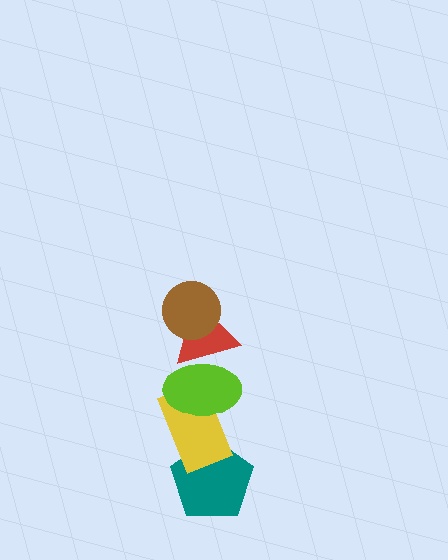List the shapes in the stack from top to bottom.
From top to bottom: the brown circle, the red triangle, the lime ellipse, the yellow rectangle, the teal pentagon.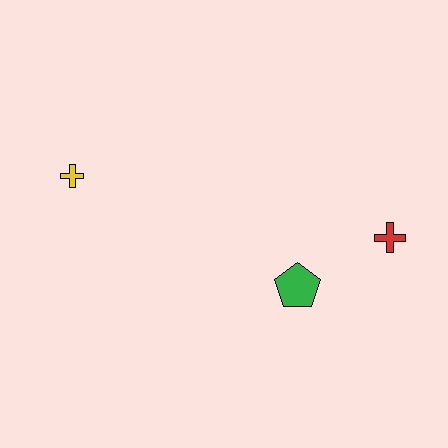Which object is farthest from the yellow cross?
The red cross is farthest from the yellow cross.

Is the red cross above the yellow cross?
No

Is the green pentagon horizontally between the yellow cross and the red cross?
Yes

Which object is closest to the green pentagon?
The red cross is closest to the green pentagon.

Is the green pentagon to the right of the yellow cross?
Yes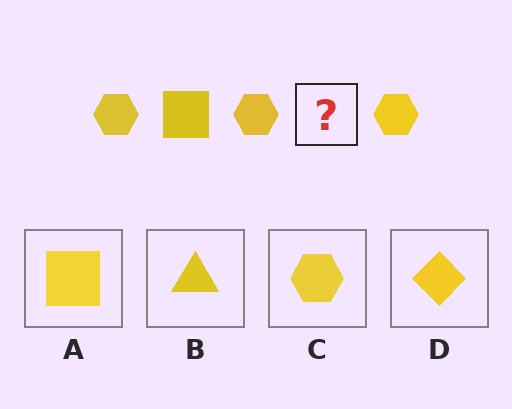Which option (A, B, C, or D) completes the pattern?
A.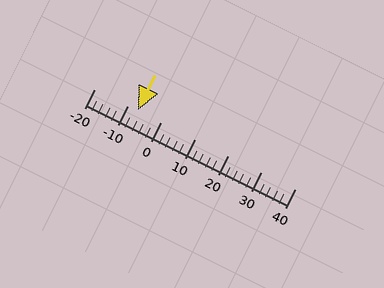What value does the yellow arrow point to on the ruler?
The yellow arrow points to approximately -7.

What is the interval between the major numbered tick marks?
The major tick marks are spaced 10 units apart.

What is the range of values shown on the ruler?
The ruler shows values from -20 to 40.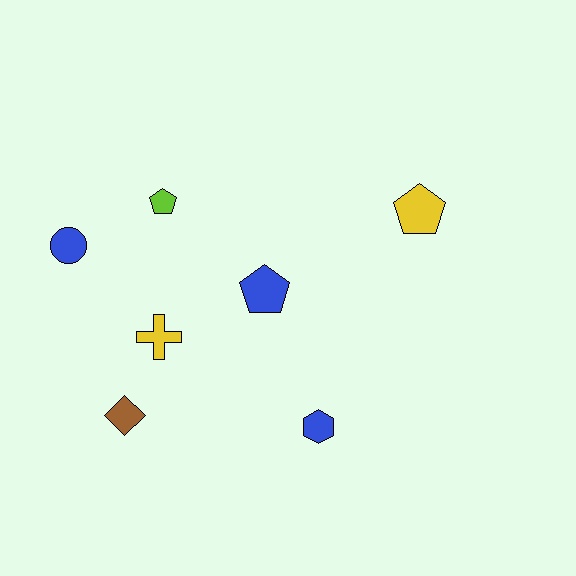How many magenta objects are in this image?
There are no magenta objects.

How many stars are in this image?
There are no stars.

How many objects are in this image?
There are 7 objects.